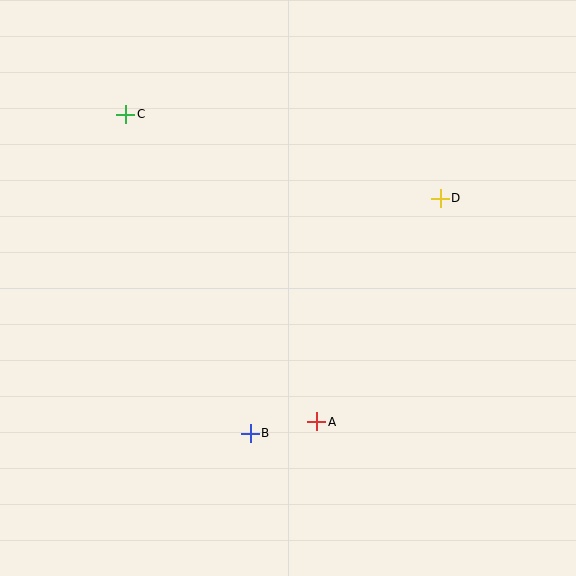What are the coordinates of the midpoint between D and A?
The midpoint between D and A is at (378, 310).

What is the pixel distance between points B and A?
The distance between B and A is 67 pixels.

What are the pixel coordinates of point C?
Point C is at (126, 114).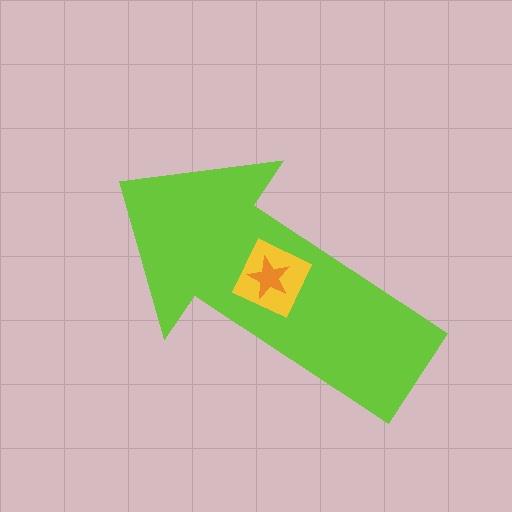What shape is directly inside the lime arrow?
The yellow diamond.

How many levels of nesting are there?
3.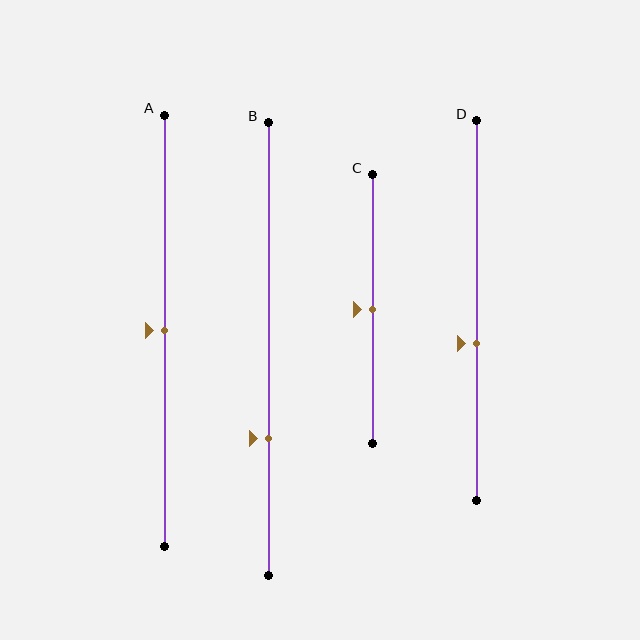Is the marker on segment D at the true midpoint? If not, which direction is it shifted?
No, the marker on segment D is shifted downward by about 9% of the segment length.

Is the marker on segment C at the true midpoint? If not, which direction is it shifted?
Yes, the marker on segment C is at the true midpoint.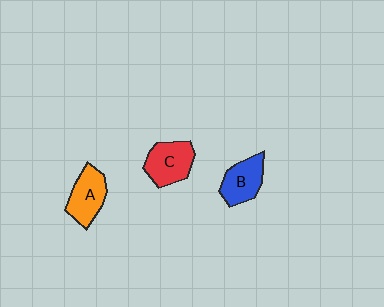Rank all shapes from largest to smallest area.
From largest to smallest: C (red), A (orange), B (blue).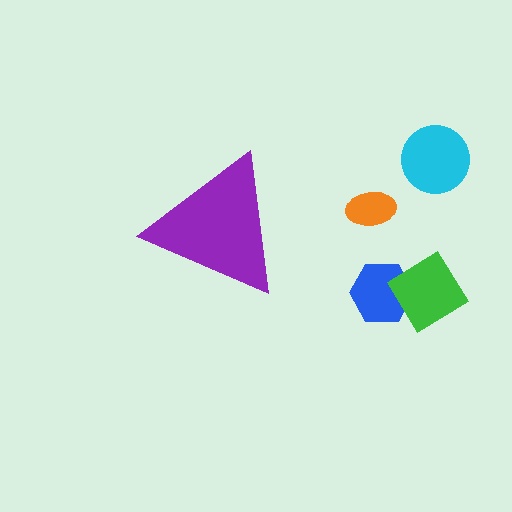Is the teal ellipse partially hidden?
No, the teal ellipse is fully visible.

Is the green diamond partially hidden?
No, the green diamond is fully visible.